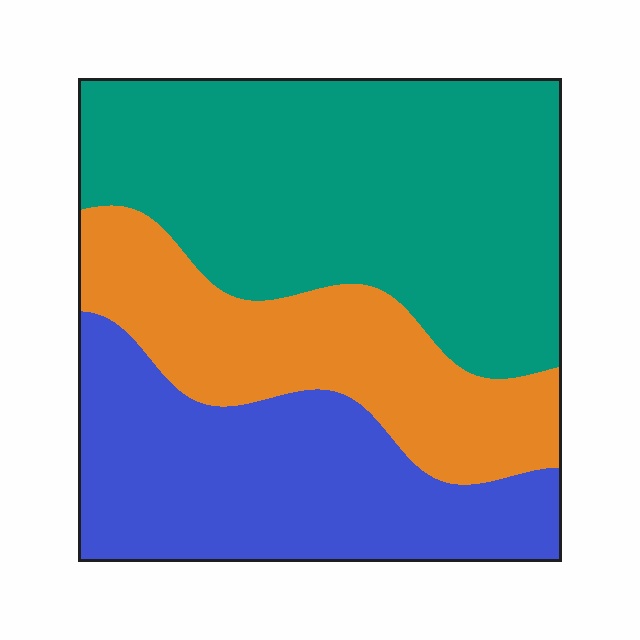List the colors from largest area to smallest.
From largest to smallest: teal, blue, orange.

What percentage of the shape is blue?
Blue covers about 30% of the shape.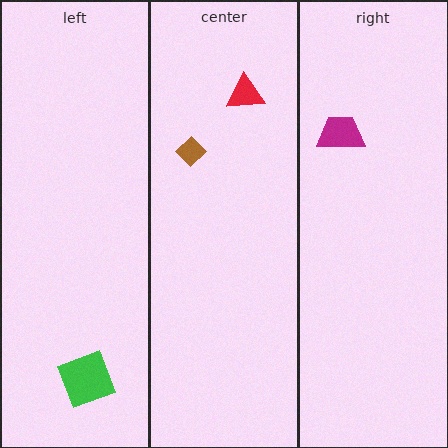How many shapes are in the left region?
1.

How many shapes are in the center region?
2.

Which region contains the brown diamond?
The center region.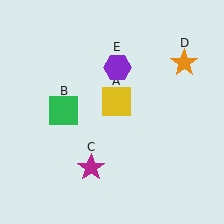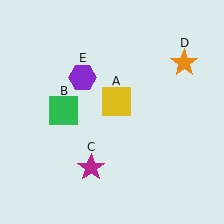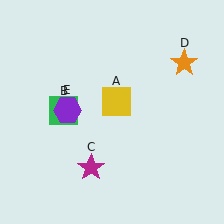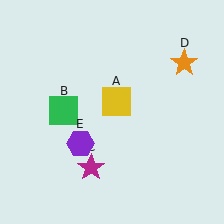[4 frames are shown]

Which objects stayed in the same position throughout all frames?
Yellow square (object A) and green square (object B) and magenta star (object C) and orange star (object D) remained stationary.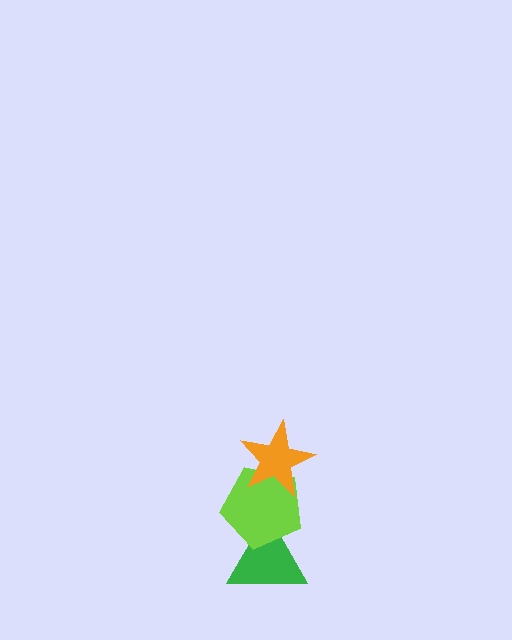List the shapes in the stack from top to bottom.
From top to bottom: the orange star, the lime pentagon, the green triangle.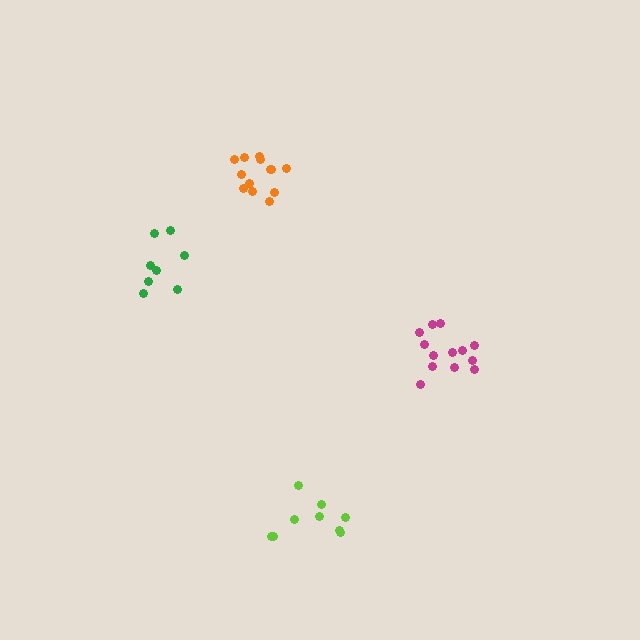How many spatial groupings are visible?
There are 4 spatial groupings.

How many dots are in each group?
Group 1: 13 dots, Group 2: 13 dots, Group 3: 9 dots, Group 4: 8 dots (43 total).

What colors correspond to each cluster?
The clusters are colored: orange, magenta, lime, green.